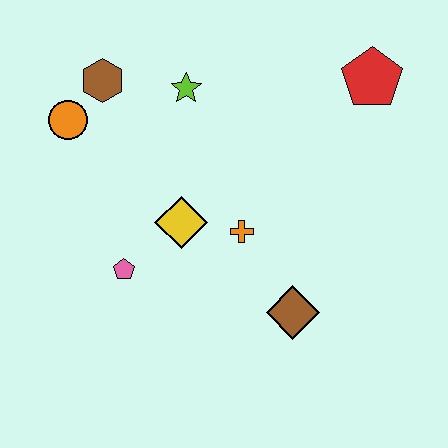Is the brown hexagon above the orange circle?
Yes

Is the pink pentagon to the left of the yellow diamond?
Yes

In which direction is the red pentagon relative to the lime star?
The red pentagon is to the right of the lime star.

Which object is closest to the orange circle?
The brown hexagon is closest to the orange circle.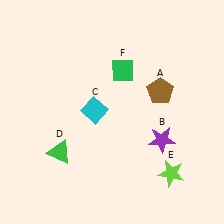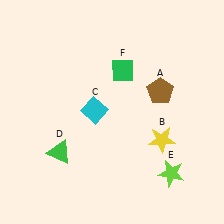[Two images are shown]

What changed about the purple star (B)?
In Image 1, B is purple. In Image 2, it changed to yellow.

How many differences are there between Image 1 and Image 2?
There is 1 difference between the two images.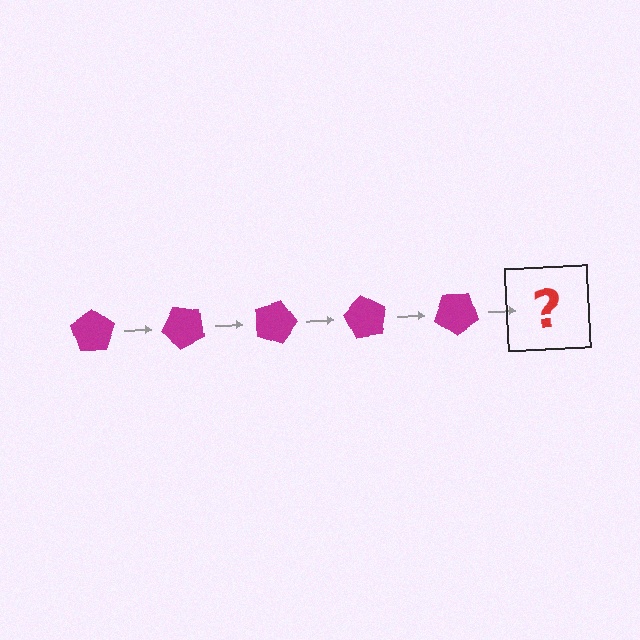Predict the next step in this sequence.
The next step is a magenta pentagon rotated 225 degrees.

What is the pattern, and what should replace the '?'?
The pattern is that the pentagon rotates 45 degrees each step. The '?' should be a magenta pentagon rotated 225 degrees.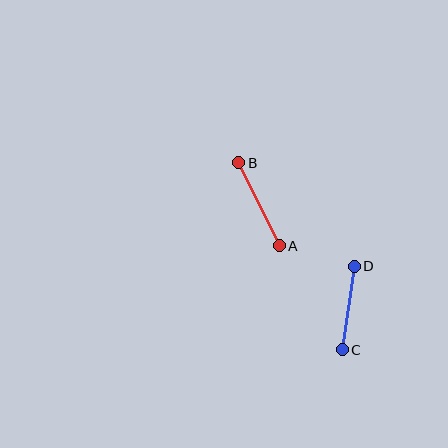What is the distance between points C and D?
The distance is approximately 85 pixels.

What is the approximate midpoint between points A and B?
The midpoint is at approximately (259, 204) pixels.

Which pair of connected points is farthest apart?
Points A and B are farthest apart.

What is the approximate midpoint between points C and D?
The midpoint is at approximately (348, 308) pixels.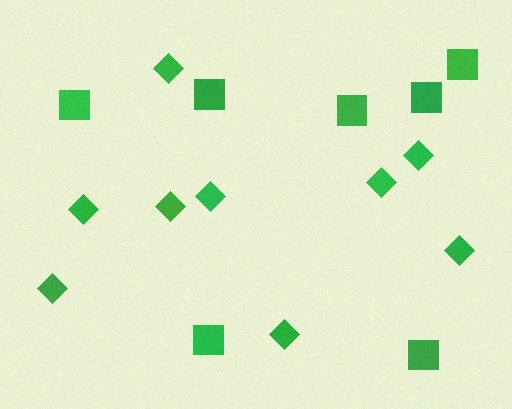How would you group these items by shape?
There are 2 groups: one group of squares (7) and one group of diamonds (9).